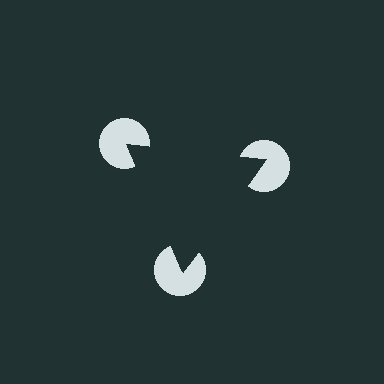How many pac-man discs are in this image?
There are 3 — one at each vertex of the illusory triangle.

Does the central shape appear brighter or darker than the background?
It typically appears slightly darker than the background, even though no actual brightness change is drawn.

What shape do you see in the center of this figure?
An illusory triangle — its edges are inferred from the aligned wedge cuts in the pac-man discs, not physically drawn.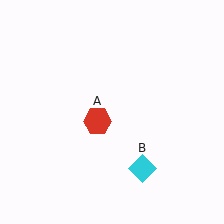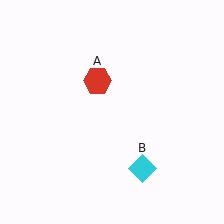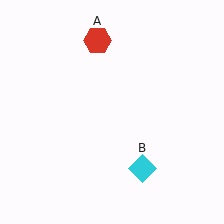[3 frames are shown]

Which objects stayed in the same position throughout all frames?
Cyan diamond (object B) remained stationary.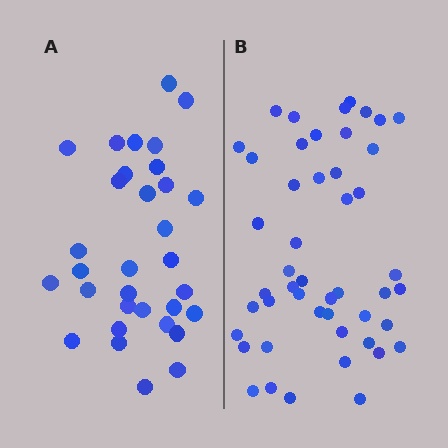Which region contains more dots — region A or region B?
Region B (the right region) has more dots.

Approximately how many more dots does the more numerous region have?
Region B has approximately 15 more dots than region A.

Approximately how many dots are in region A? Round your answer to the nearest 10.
About 30 dots. (The exact count is 32, which rounds to 30.)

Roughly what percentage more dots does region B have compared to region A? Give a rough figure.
About 50% more.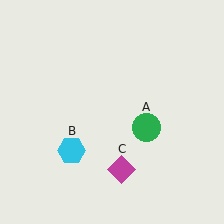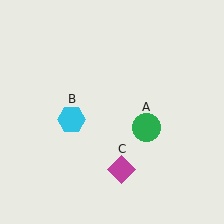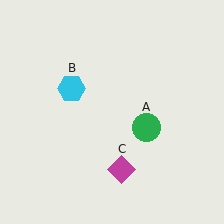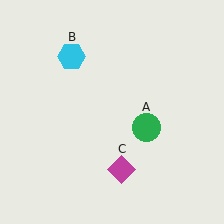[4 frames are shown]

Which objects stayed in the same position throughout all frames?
Green circle (object A) and magenta diamond (object C) remained stationary.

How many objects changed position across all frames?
1 object changed position: cyan hexagon (object B).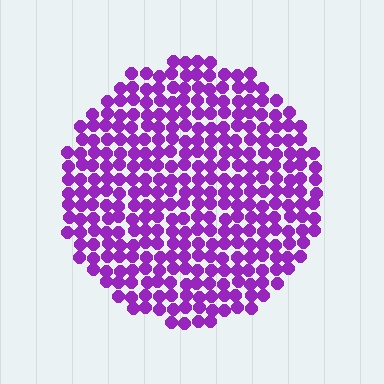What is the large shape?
The large shape is a circle.